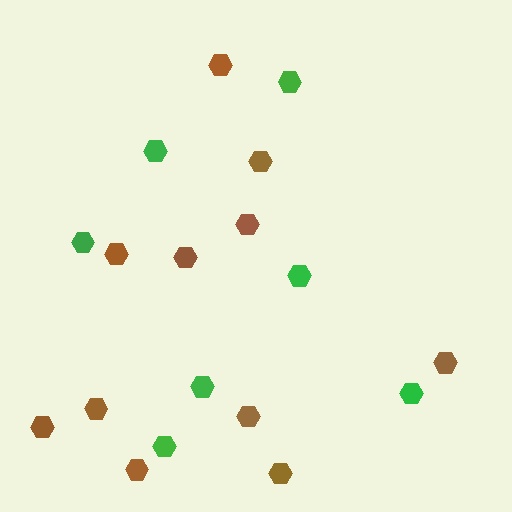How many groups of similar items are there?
There are 2 groups: one group of green hexagons (7) and one group of brown hexagons (11).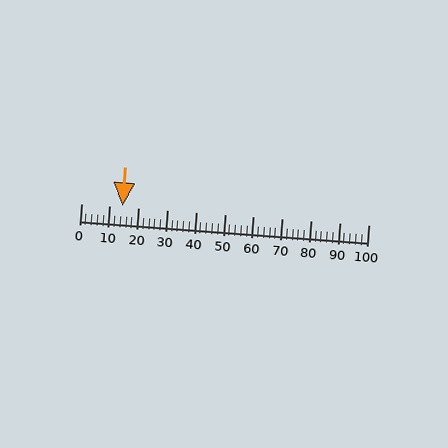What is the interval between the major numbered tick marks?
The major tick marks are spaced 10 units apart.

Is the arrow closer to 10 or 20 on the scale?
The arrow is closer to 10.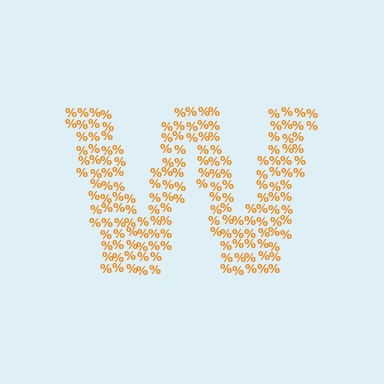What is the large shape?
The large shape is the letter W.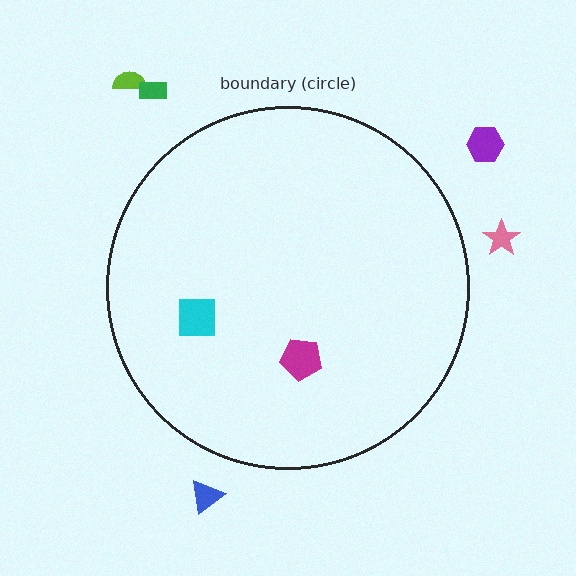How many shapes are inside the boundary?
2 inside, 5 outside.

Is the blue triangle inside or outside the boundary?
Outside.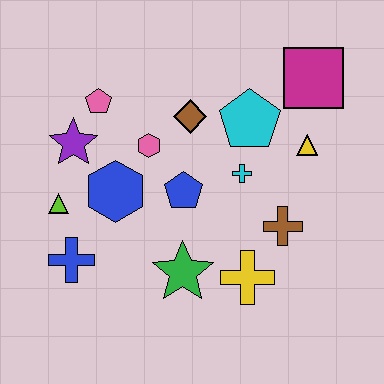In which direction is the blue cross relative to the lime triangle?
The blue cross is below the lime triangle.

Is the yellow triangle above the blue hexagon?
Yes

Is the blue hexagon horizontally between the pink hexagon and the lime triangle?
Yes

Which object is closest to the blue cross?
The lime triangle is closest to the blue cross.